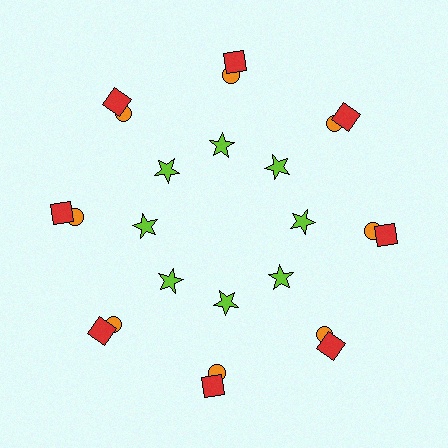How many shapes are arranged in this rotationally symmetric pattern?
There are 24 shapes, arranged in 8 groups of 3.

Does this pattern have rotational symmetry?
Yes, this pattern has 8-fold rotational symmetry. It looks the same after rotating 45 degrees around the center.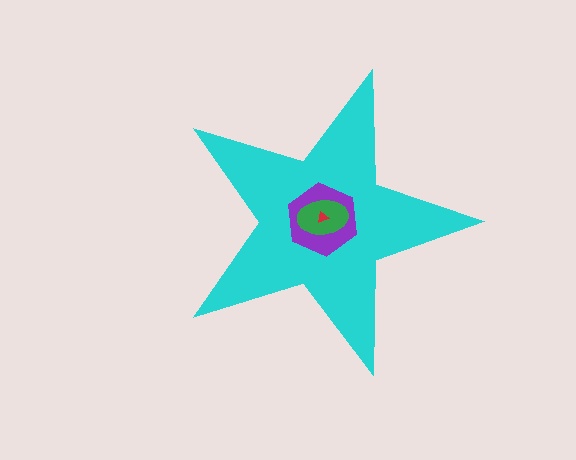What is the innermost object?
The red triangle.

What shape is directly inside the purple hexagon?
The green ellipse.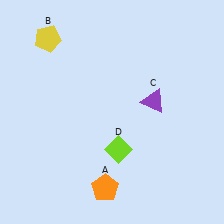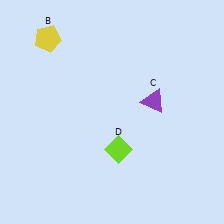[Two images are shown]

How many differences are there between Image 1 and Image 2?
There is 1 difference between the two images.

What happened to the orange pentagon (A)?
The orange pentagon (A) was removed in Image 2. It was in the bottom-left area of Image 1.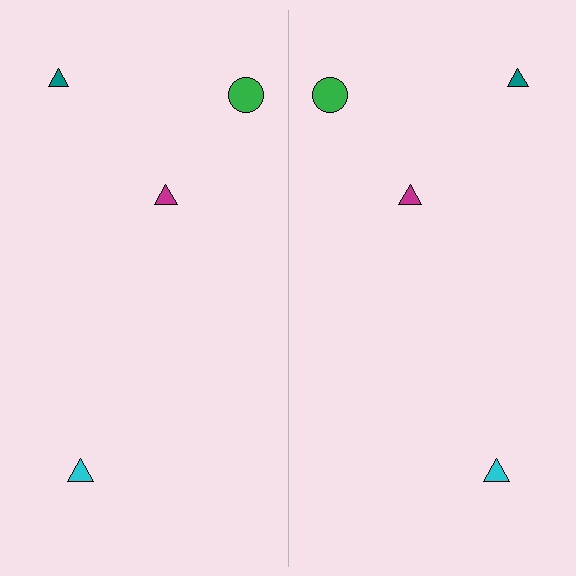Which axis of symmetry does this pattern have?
The pattern has a vertical axis of symmetry running through the center of the image.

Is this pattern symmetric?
Yes, this pattern has bilateral (reflection) symmetry.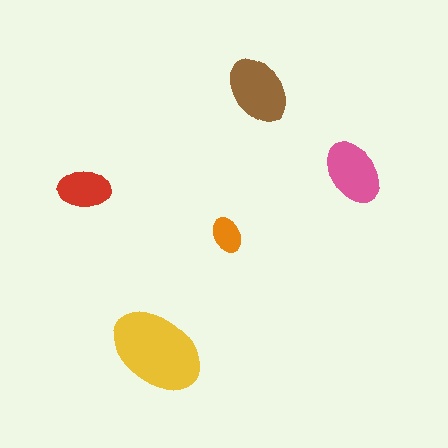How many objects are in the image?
There are 5 objects in the image.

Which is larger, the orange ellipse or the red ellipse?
The red one.